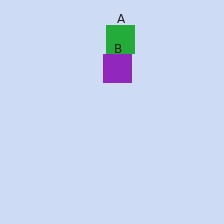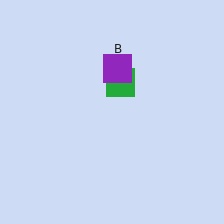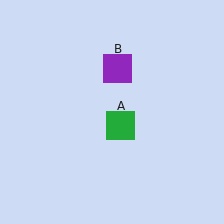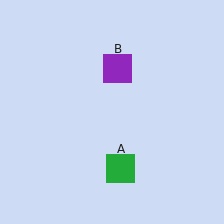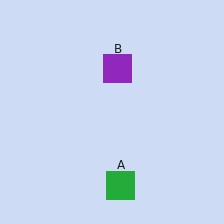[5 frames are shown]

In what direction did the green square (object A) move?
The green square (object A) moved down.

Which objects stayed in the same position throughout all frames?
Purple square (object B) remained stationary.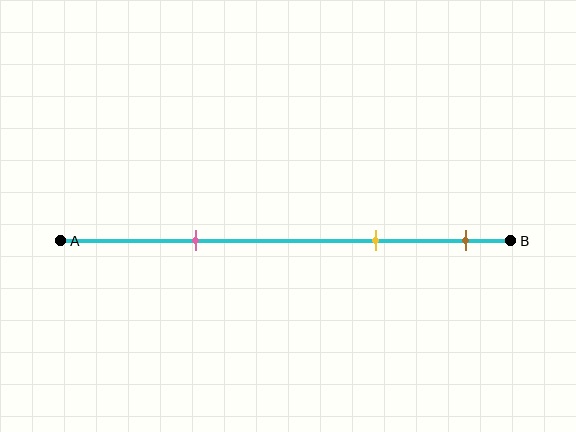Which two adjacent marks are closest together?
The yellow and brown marks are the closest adjacent pair.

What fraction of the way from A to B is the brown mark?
The brown mark is approximately 90% (0.9) of the way from A to B.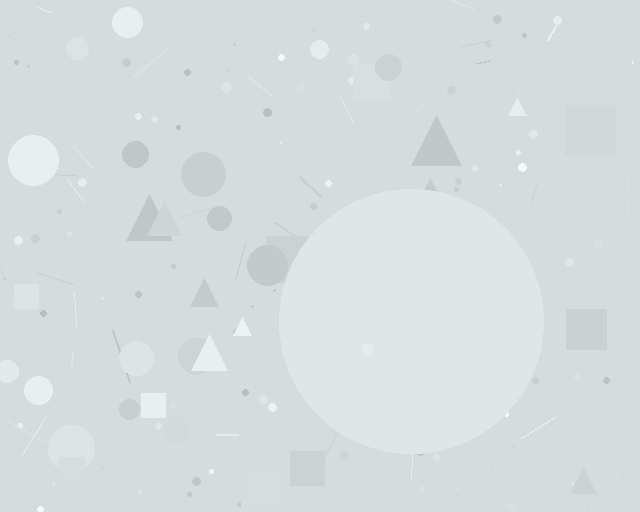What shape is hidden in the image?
A circle is hidden in the image.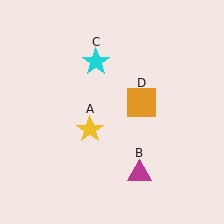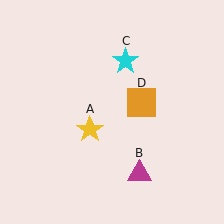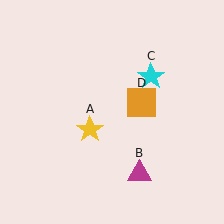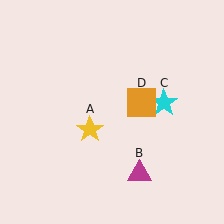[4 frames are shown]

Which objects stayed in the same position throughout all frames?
Yellow star (object A) and magenta triangle (object B) and orange square (object D) remained stationary.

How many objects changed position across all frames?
1 object changed position: cyan star (object C).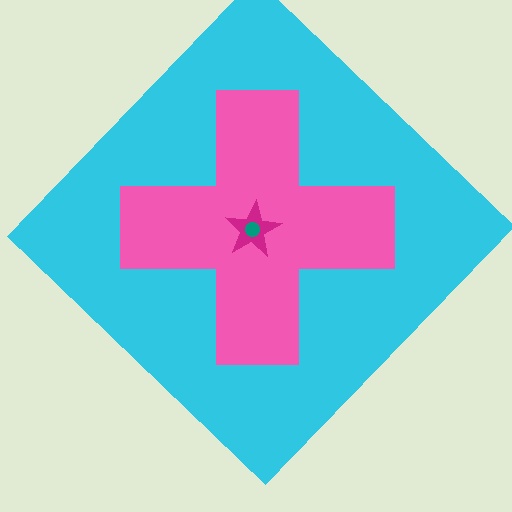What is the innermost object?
The teal circle.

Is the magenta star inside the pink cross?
Yes.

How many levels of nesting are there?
4.